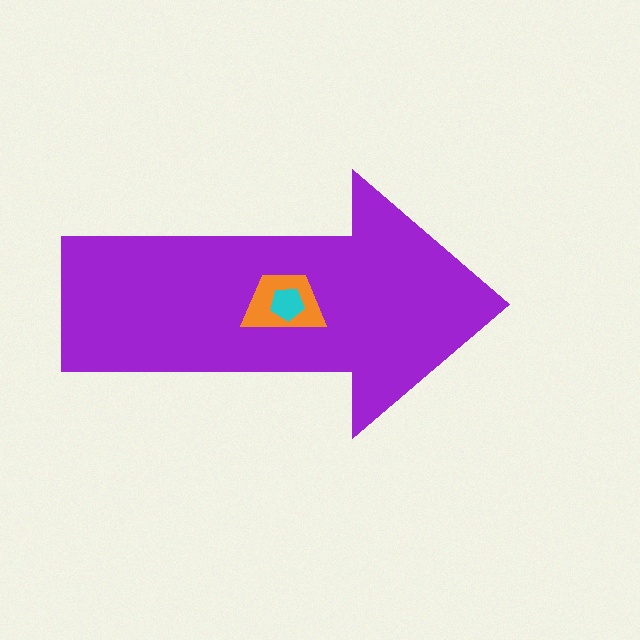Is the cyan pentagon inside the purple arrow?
Yes.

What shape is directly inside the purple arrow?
The orange trapezoid.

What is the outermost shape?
The purple arrow.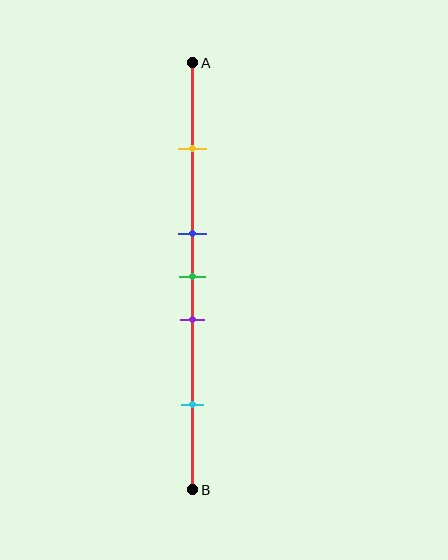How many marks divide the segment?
There are 5 marks dividing the segment.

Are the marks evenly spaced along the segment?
No, the marks are not evenly spaced.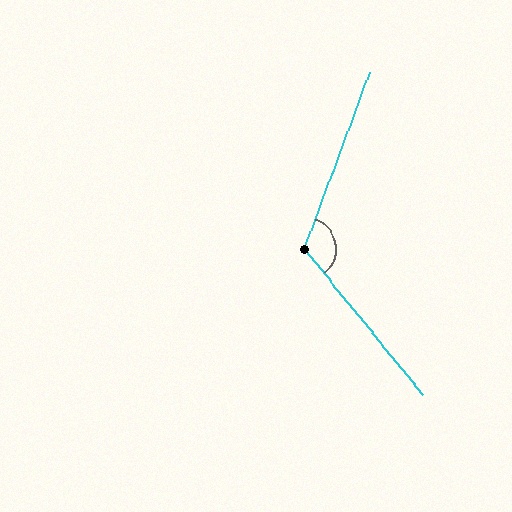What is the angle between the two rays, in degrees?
Approximately 120 degrees.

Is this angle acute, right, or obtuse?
It is obtuse.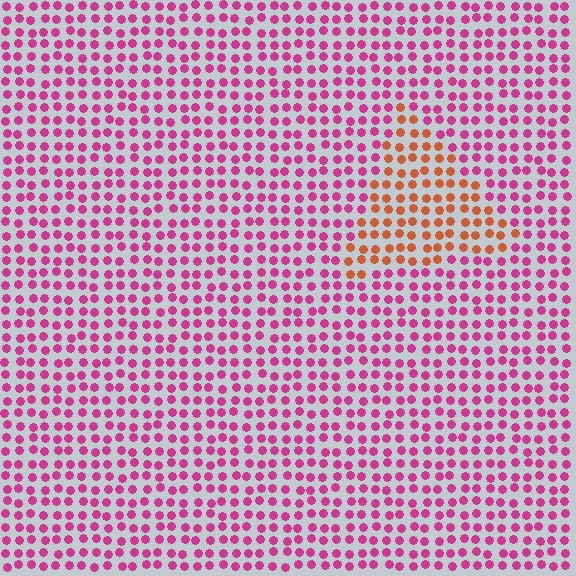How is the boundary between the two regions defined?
The boundary is defined purely by a slight shift in hue (about 51 degrees). Spacing, size, and orientation are identical on both sides.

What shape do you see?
I see a triangle.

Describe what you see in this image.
The image is filled with small magenta elements in a uniform arrangement. A triangle-shaped region is visible where the elements are tinted to a slightly different hue, forming a subtle color boundary.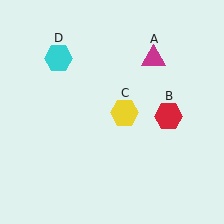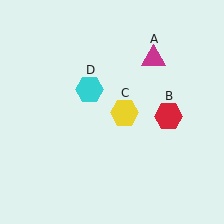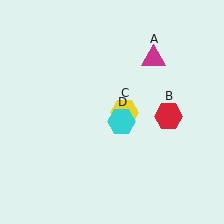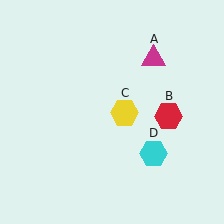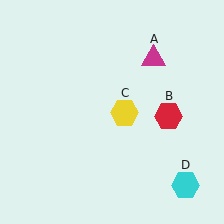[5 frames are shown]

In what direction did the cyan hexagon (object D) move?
The cyan hexagon (object D) moved down and to the right.